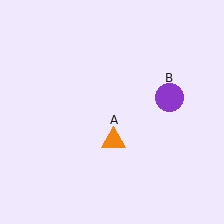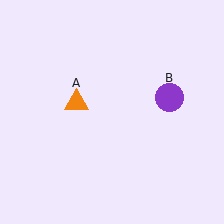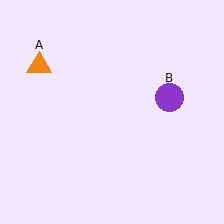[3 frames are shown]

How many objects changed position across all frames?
1 object changed position: orange triangle (object A).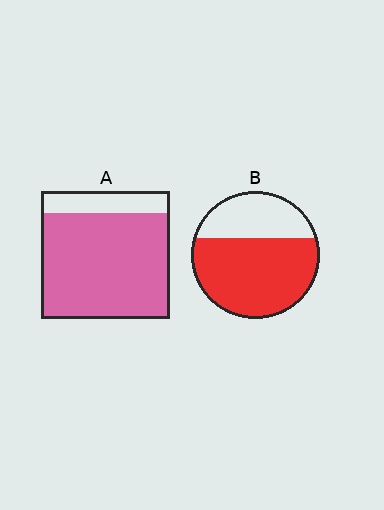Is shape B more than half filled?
Yes.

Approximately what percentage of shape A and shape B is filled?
A is approximately 85% and B is approximately 65%.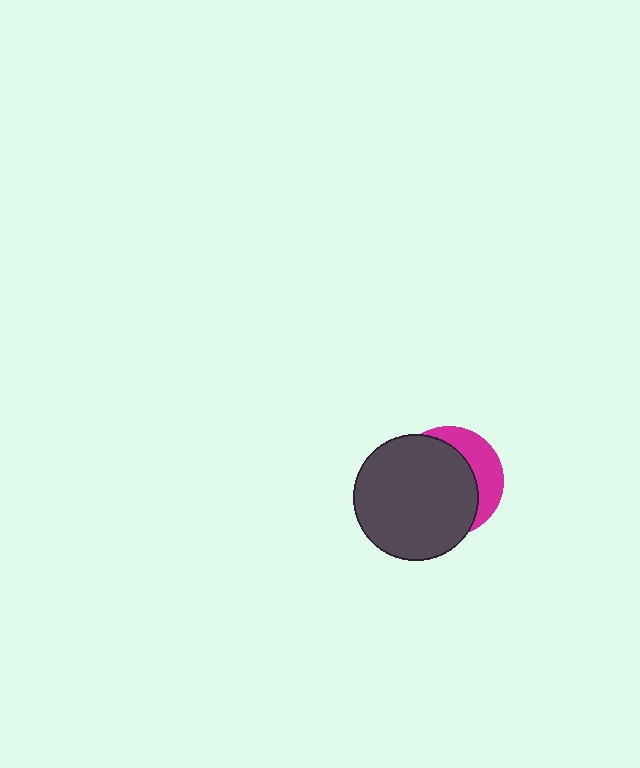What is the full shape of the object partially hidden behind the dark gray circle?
The partially hidden object is a magenta circle.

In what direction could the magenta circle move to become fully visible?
The magenta circle could move right. That would shift it out from behind the dark gray circle entirely.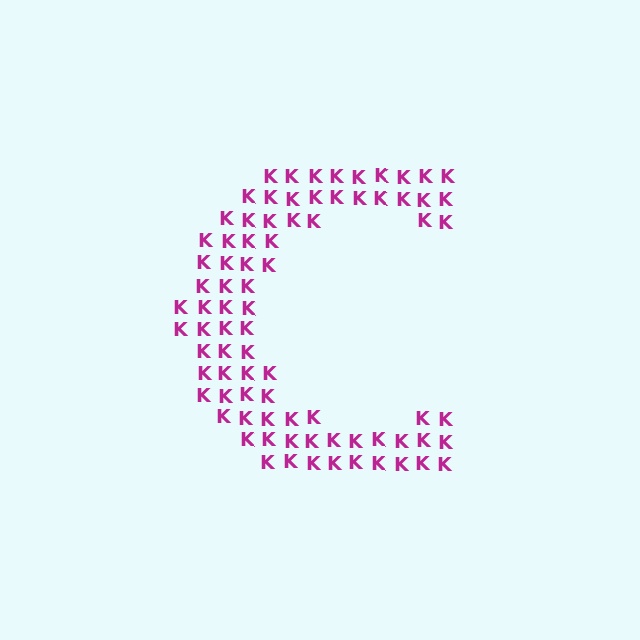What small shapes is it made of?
It is made of small letter K's.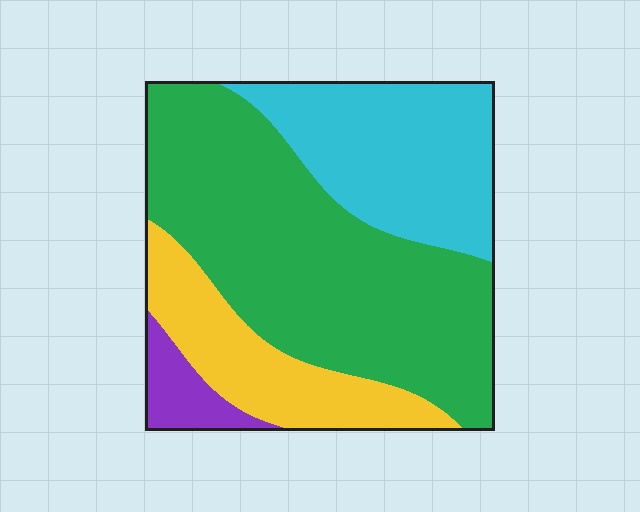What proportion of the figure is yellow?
Yellow takes up less than a quarter of the figure.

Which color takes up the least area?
Purple, at roughly 5%.